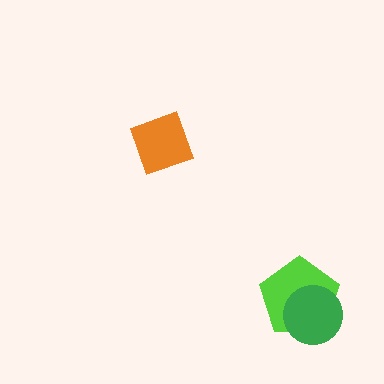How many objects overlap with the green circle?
1 object overlaps with the green circle.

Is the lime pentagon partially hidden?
Yes, it is partially covered by another shape.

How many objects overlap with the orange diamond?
0 objects overlap with the orange diamond.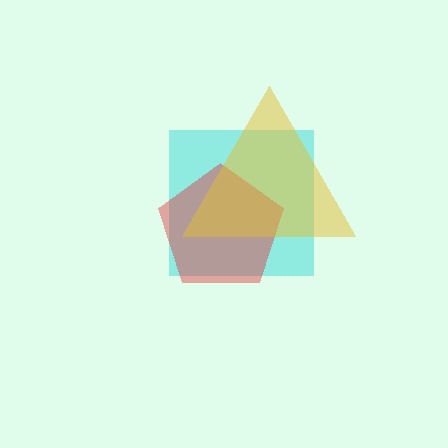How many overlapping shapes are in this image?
There are 3 overlapping shapes in the image.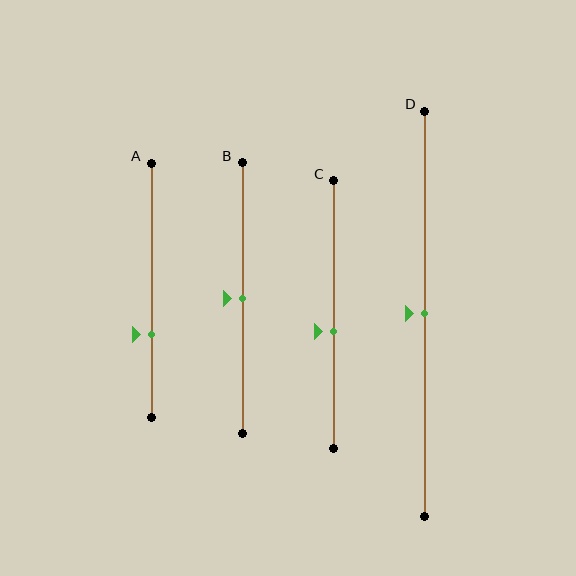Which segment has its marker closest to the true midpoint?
Segment B has its marker closest to the true midpoint.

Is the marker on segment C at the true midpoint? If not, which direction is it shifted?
No, the marker on segment C is shifted downward by about 7% of the segment length.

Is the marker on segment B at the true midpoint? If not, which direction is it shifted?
Yes, the marker on segment B is at the true midpoint.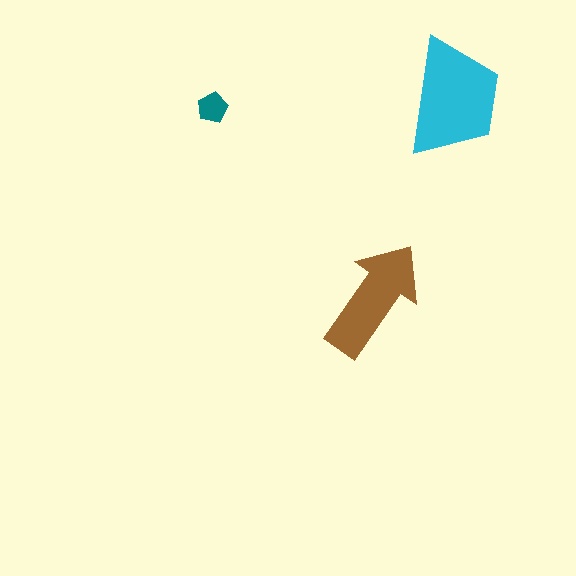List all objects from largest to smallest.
The cyan trapezoid, the brown arrow, the teal pentagon.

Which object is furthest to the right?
The cyan trapezoid is rightmost.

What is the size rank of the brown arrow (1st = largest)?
2nd.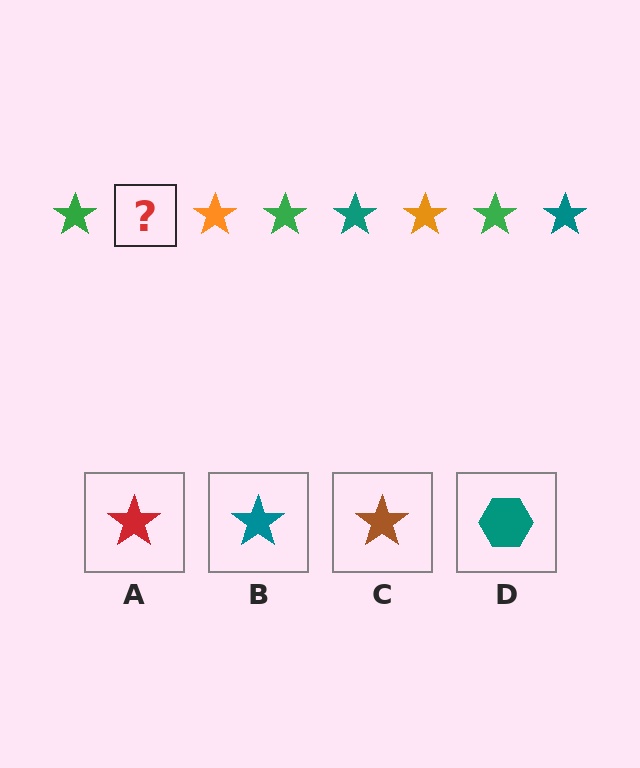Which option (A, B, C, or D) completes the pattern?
B.